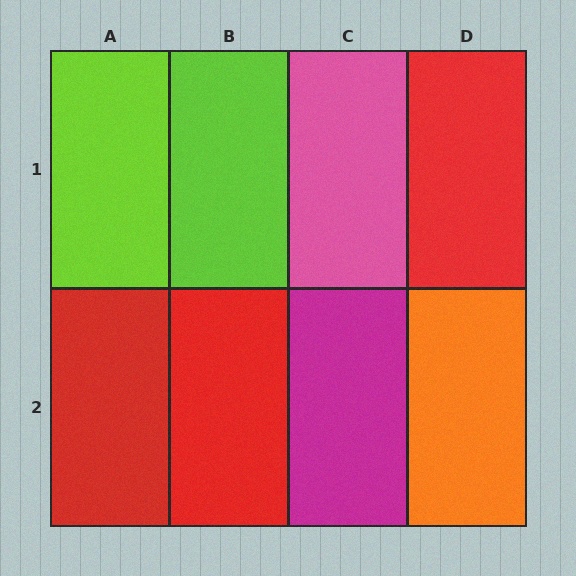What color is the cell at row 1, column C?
Pink.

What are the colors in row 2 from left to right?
Red, red, magenta, orange.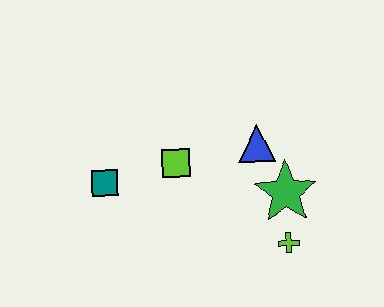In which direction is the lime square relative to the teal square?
The lime square is to the right of the teal square.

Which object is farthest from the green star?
The teal square is farthest from the green star.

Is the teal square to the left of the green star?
Yes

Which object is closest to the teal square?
The lime square is closest to the teal square.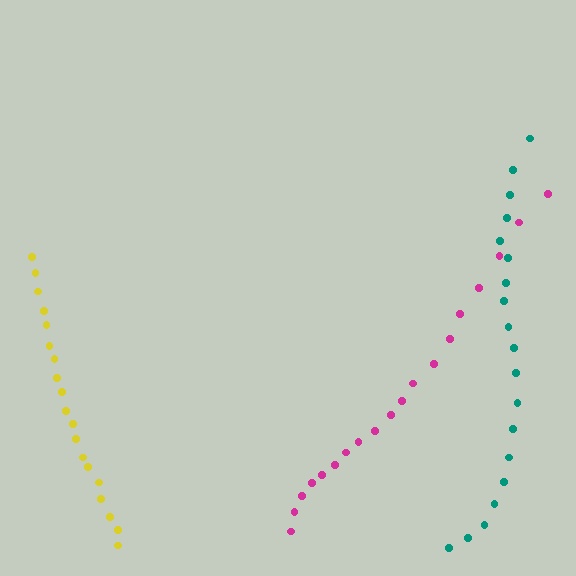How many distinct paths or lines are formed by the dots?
There are 3 distinct paths.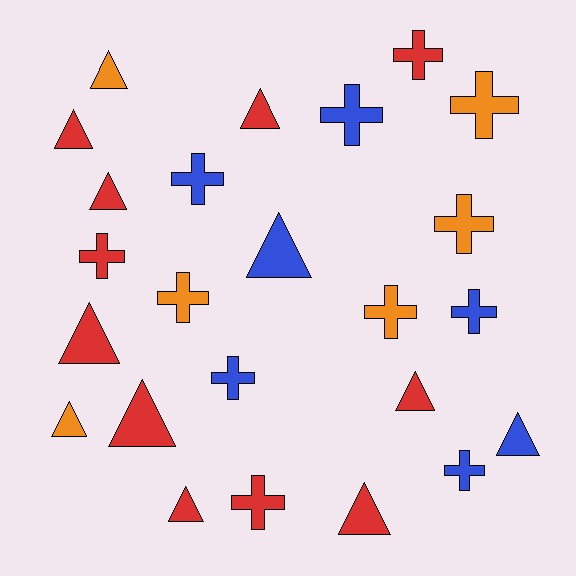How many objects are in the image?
There are 24 objects.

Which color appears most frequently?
Red, with 11 objects.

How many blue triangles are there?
There are 2 blue triangles.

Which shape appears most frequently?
Triangle, with 12 objects.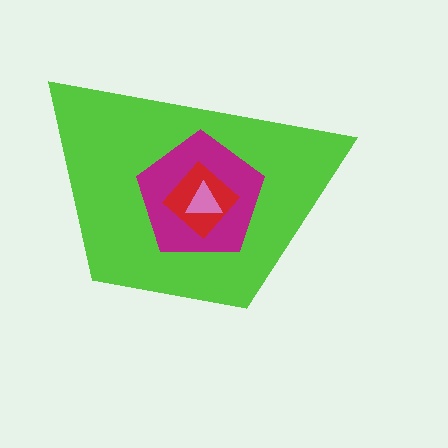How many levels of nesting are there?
4.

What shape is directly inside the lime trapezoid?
The magenta pentagon.